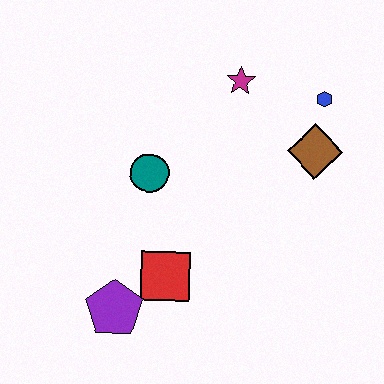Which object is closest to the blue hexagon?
The brown diamond is closest to the blue hexagon.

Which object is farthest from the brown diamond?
The purple pentagon is farthest from the brown diamond.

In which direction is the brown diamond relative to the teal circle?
The brown diamond is to the right of the teal circle.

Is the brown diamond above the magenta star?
No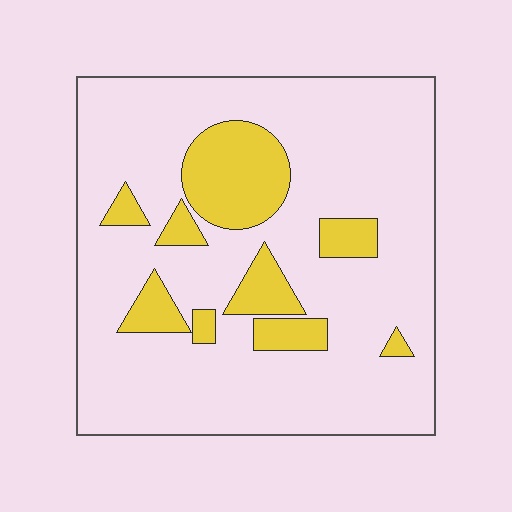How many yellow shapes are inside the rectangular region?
9.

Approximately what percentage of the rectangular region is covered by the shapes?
Approximately 20%.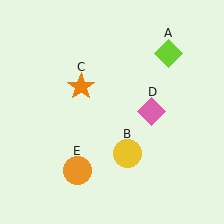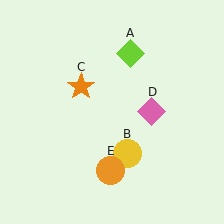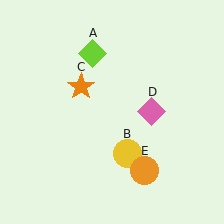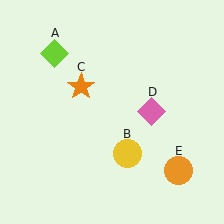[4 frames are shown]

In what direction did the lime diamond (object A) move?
The lime diamond (object A) moved left.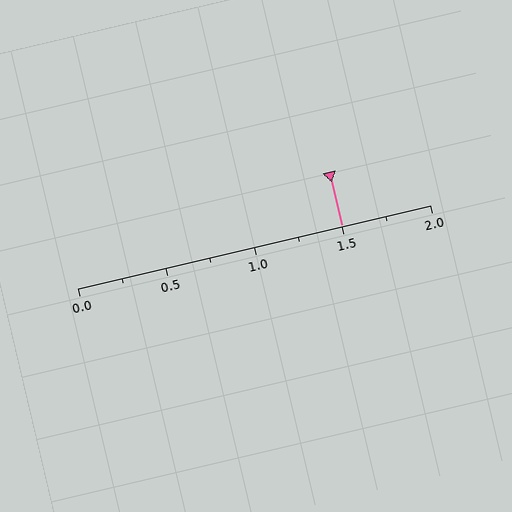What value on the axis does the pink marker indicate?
The marker indicates approximately 1.5.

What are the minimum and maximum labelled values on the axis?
The axis runs from 0.0 to 2.0.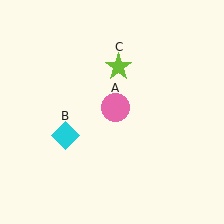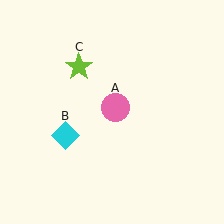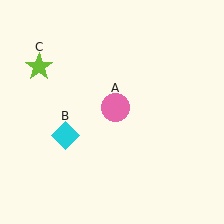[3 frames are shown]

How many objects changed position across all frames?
1 object changed position: lime star (object C).